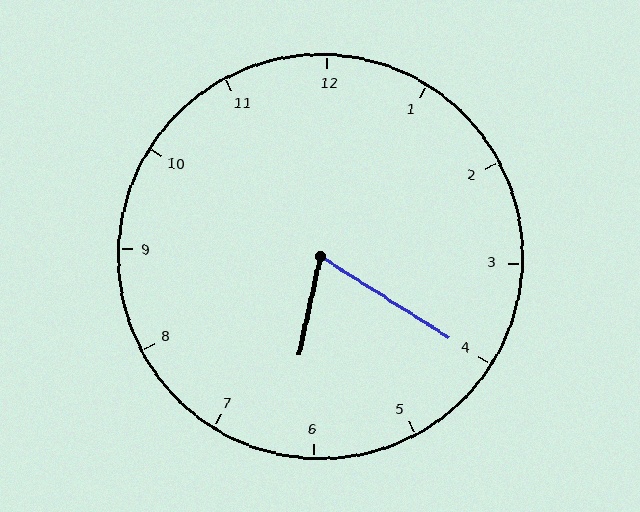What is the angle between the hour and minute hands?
Approximately 70 degrees.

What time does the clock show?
6:20.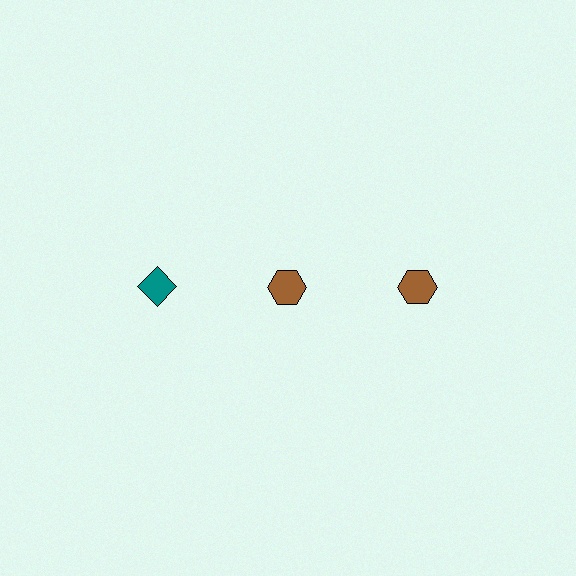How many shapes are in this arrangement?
There are 3 shapes arranged in a grid pattern.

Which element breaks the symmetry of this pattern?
The teal diamond in the top row, leftmost column breaks the symmetry. All other shapes are brown hexagons.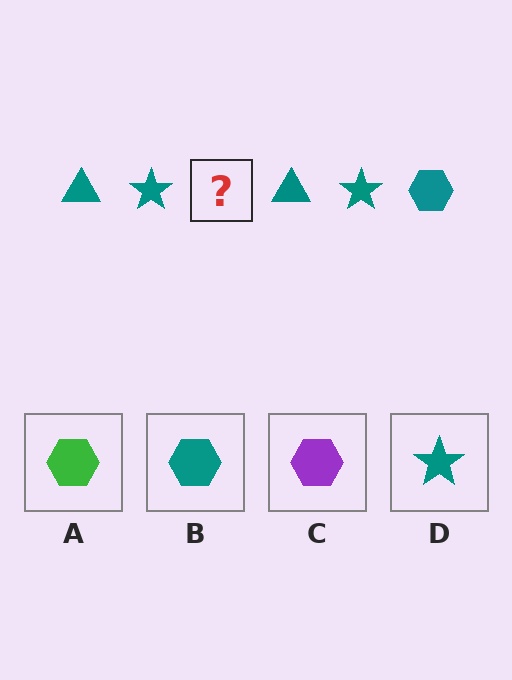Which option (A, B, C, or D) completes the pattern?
B.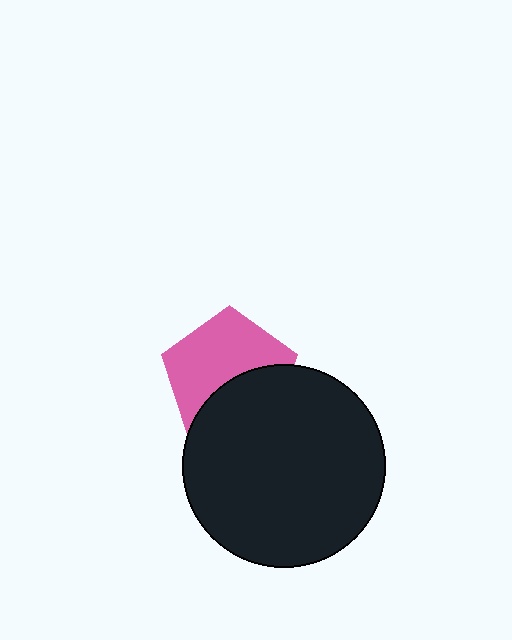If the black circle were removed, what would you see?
You would see the complete pink pentagon.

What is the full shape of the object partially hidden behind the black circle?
The partially hidden object is a pink pentagon.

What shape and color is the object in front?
The object in front is a black circle.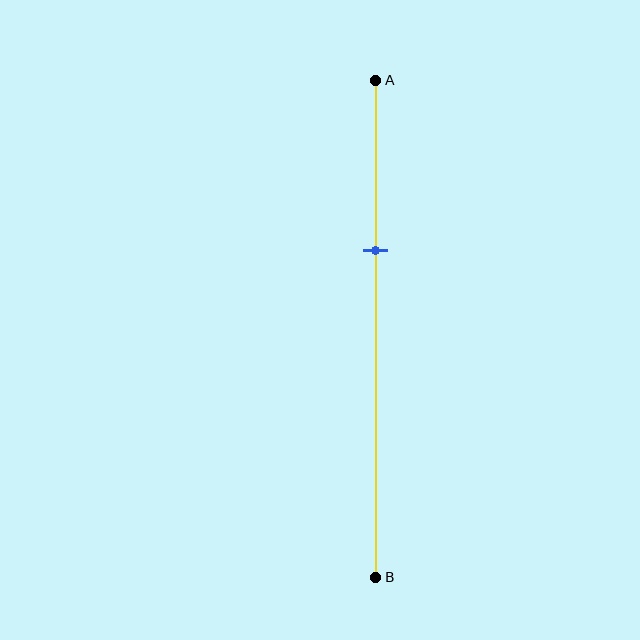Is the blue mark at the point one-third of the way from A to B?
Yes, the mark is approximately at the one-third point.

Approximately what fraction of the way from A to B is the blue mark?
The blue mark is approximately 35% of the way from A to B.